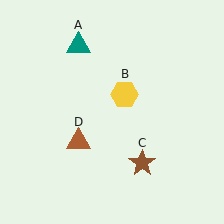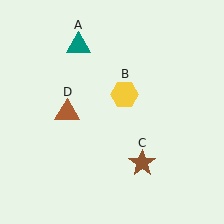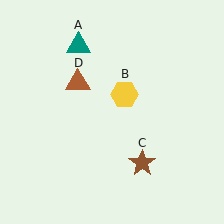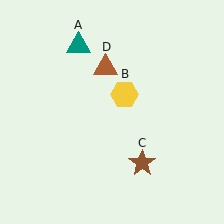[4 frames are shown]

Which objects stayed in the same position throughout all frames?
Teal triangle (object A) and yellow hexagon (object B) and brown star (object C) remained stationary.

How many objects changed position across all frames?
1 object changed position: brown triangle (object D).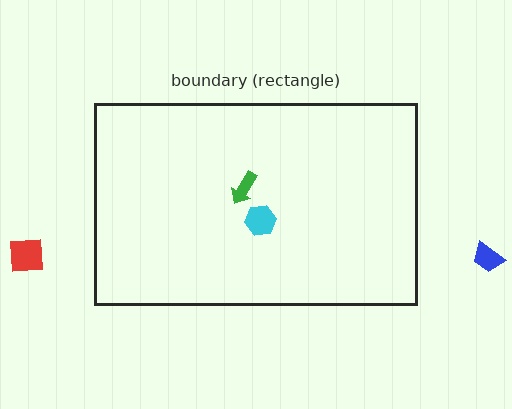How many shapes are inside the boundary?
2 inside, 2 outside.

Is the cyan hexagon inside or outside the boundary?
Inside.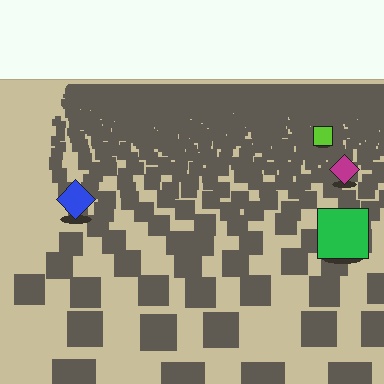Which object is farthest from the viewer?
The lime square is farthest from the viewer. It appears smaller and the ground texture around it is denser.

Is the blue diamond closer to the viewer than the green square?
No. The green square is closer — you can tell from the texture gradient: the ground texture is coarser near it.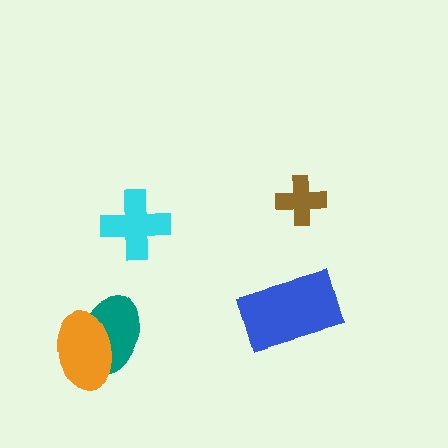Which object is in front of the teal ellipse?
The orange ellipse is in front of the teal ellipse.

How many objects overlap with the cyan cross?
0 objects overlap with the cyan cross.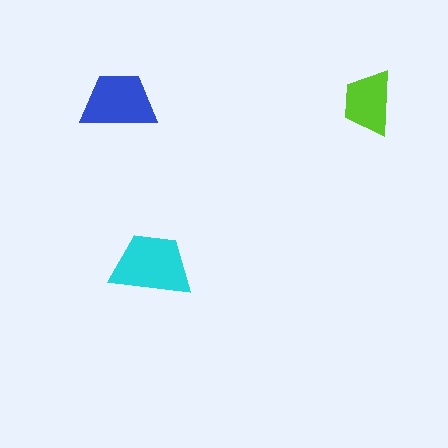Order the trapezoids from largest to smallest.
the cyan one, the blue one, the lime one.